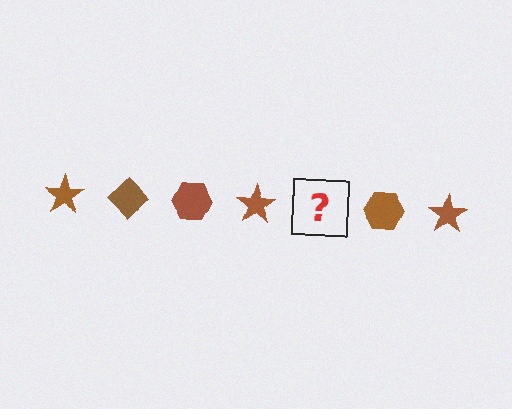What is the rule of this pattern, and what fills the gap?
The rule is that the pattern cycles through star, diamond, hexagon shapes in brown. The gap should be filled with a brown diamond.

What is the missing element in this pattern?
The missing element is a brown diamond.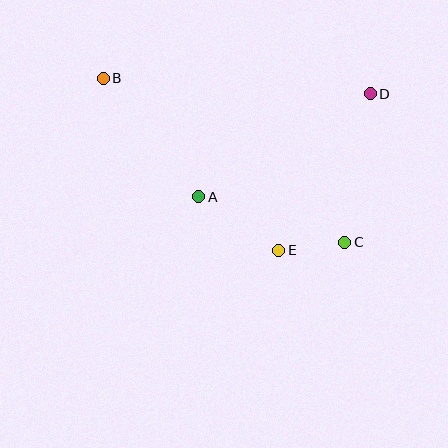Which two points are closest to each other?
Points C and E are closest to each other.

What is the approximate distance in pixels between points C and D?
The distance between C and D is approximately 151 pixels.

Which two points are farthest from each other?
Points B and C are farthest from each other.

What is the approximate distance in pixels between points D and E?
The distance between D and E is approximately 181 pixels.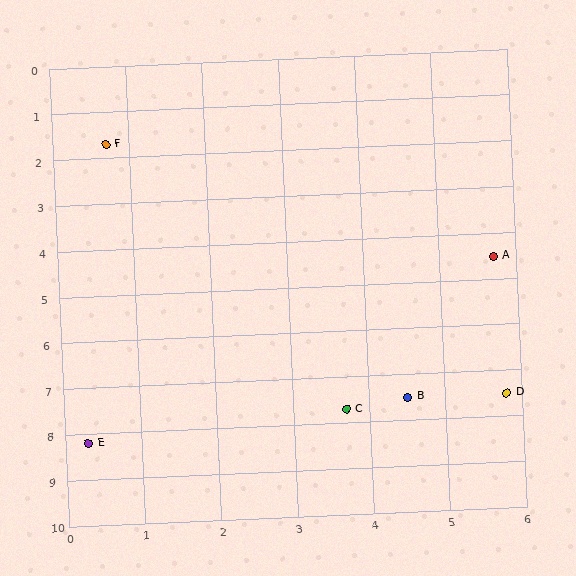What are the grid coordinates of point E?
Point E is at approximately (0.3, 8.2).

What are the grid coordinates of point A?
Point A is at approximately (5.7, 4.5).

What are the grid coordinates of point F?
Point F is at approximately (0.7, 1.7).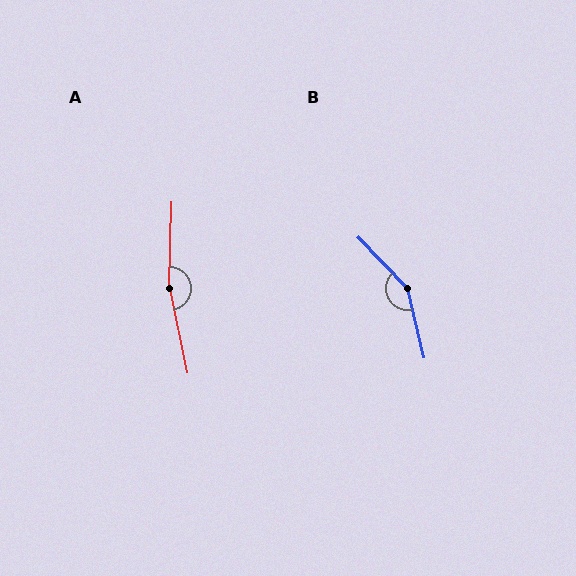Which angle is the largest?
A, at approximately 167 degrees.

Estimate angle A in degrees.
Approximately 167 degrees.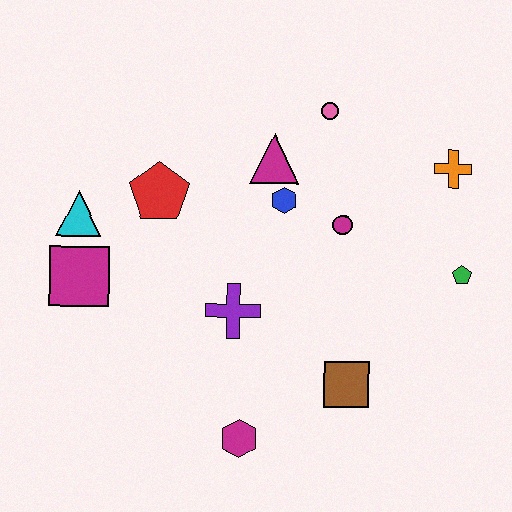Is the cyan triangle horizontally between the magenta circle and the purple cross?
No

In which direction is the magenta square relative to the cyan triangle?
The magenta square is below the cyan triangle.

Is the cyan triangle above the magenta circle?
Yes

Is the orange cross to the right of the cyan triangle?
Yes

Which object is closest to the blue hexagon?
The magenta triangle is closest to the blue hexagon.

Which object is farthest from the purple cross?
The orange cross is farthest from the purple cross.